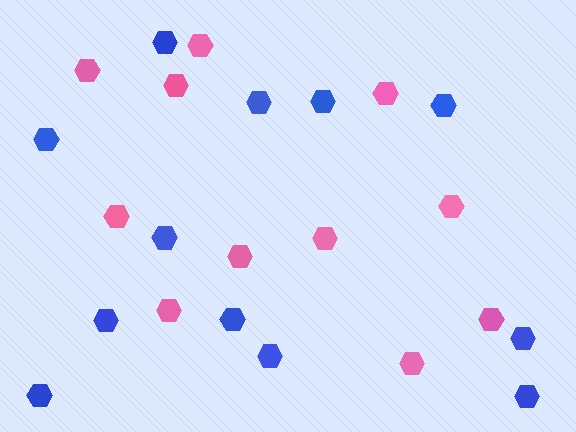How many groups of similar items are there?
There are 2 groups: one group of blue hexagons (12) and one group of pink hexagons (11).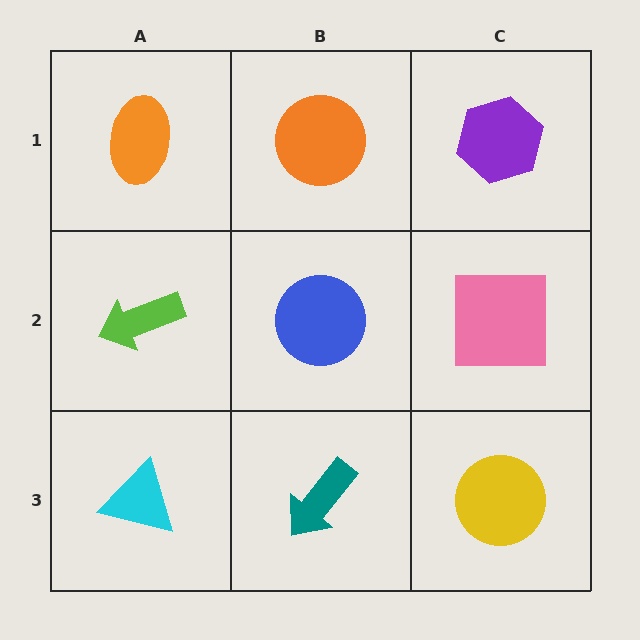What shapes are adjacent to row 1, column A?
A lime arrow (row 2, column A), an orange circle (row 1, column B).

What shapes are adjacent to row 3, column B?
A blue circle (row 2, column B), a cyan triangle (row 3, column A), a yellow circle (row 3, column C).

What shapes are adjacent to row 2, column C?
A purple hexagon (row 1, column C), a yellow circle (row 3, column C), a blue circle (row 2, column B).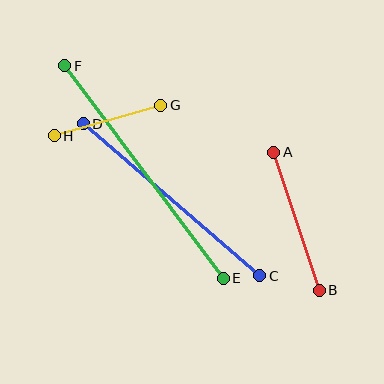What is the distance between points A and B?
The distance is approximately 145 pixels.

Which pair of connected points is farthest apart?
Points E and F are farthest apart.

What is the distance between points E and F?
The distance is approximately 265 pixels.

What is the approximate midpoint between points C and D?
The midpoint is at approximately (171, 200) pixels.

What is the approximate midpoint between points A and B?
The midpoint is at approximately (297, 221) pixels.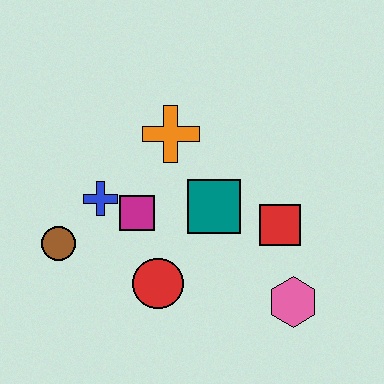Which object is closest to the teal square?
The red square is closest to the teal square.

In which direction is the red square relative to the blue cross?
The red square is to the right of the blue cross.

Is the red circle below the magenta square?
Yes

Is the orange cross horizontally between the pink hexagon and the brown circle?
Yes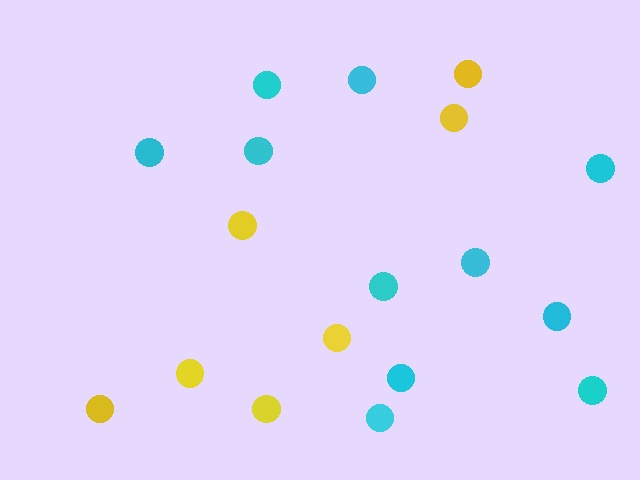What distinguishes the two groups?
There are 2 groups: one group of yellow circles (7) and one group of cyan circles (11).